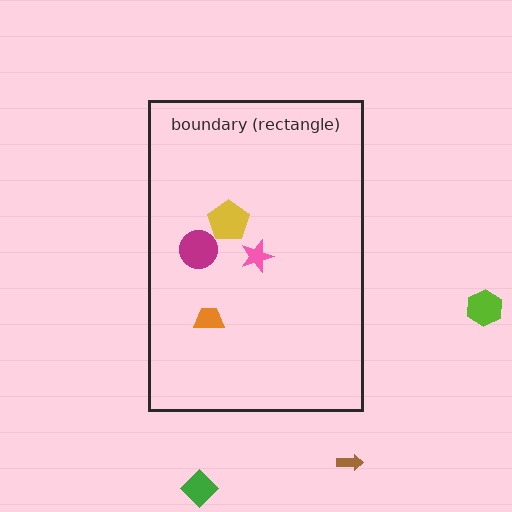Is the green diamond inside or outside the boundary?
Outside.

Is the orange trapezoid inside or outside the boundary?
Inside.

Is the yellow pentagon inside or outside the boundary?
Inside.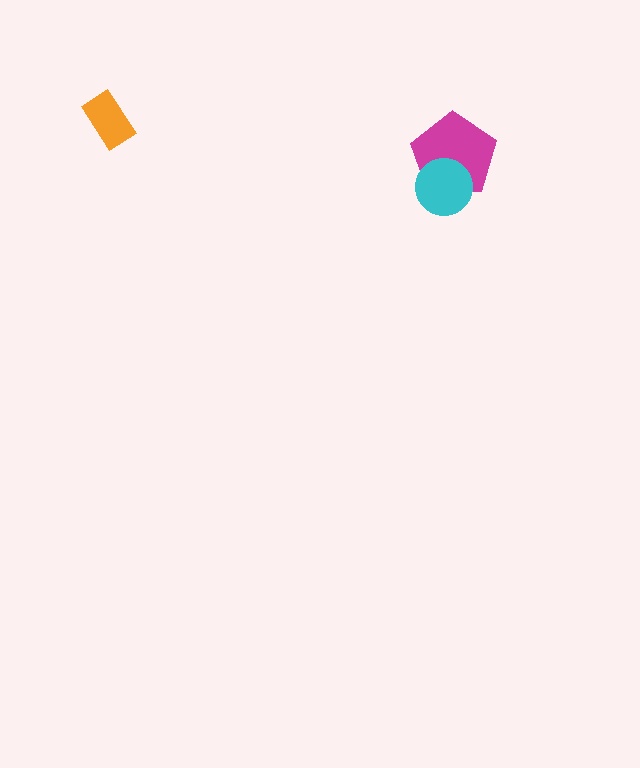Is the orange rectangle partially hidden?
No, no other shape covers it.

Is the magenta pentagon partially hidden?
Yes, it is partially covered by another shape.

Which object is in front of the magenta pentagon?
The cyan circle is in front of the magenta pentagon.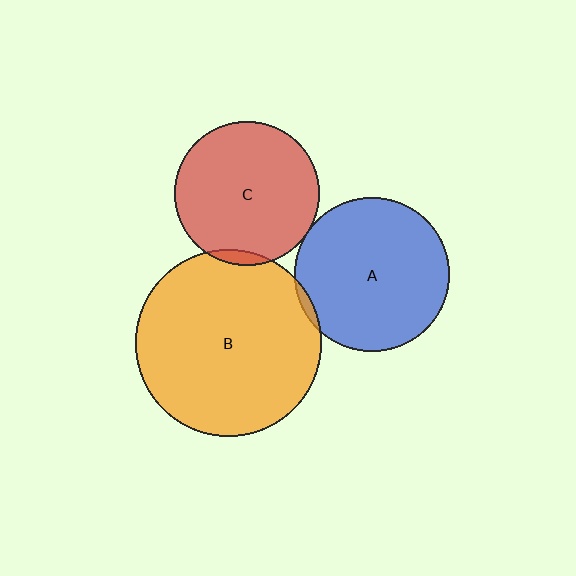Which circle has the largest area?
Circle B (orange).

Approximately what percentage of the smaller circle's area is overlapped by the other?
Approximately 5%.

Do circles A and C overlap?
Yes.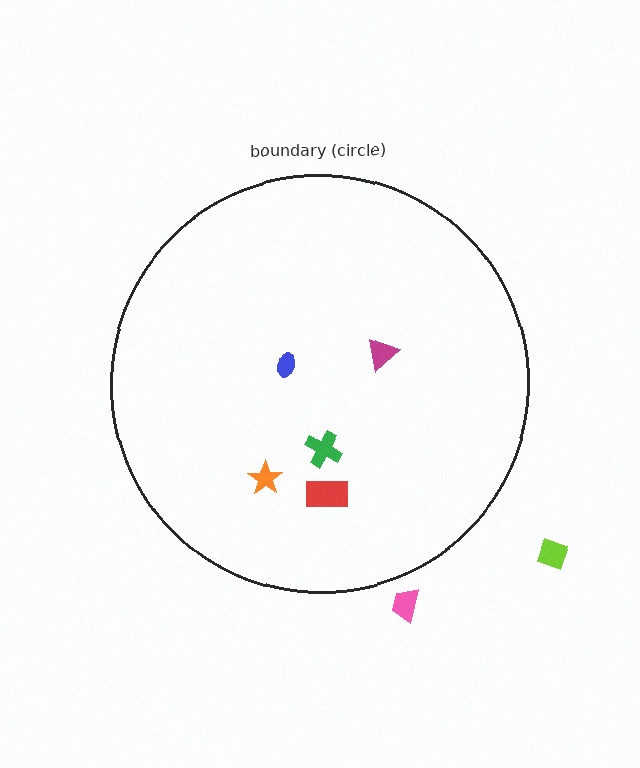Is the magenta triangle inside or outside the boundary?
Inside.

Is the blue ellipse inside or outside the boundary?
Inside.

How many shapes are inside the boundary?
5 inside, 2 outside.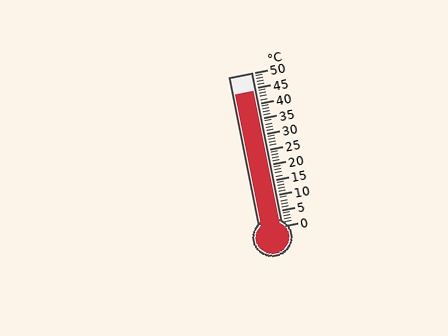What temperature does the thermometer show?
The thermometer shows approximately 44°C.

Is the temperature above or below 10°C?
The temperature is above 10°C.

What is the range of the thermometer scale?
The thermometer scale ranges from 0°C to 50°C.